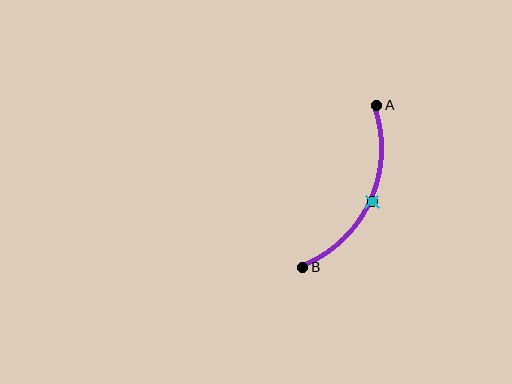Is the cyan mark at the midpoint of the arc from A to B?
Yes. The cyan mark lies on the arc at equal arc-length from both A and B — it is the arc midpoint.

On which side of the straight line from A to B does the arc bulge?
The arc bulges to the right of the straight line connecting A and B.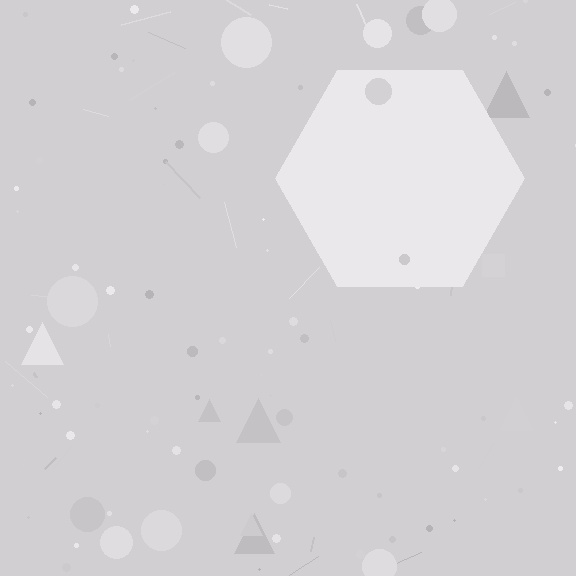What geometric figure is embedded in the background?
A hexagon is embedded in the background.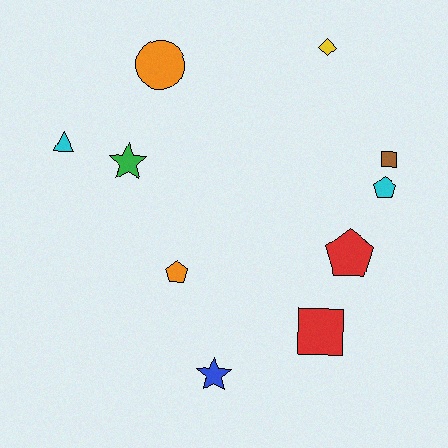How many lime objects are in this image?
There are no lime objects.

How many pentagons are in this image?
There are 3 pentagons.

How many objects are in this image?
There are 10 objects.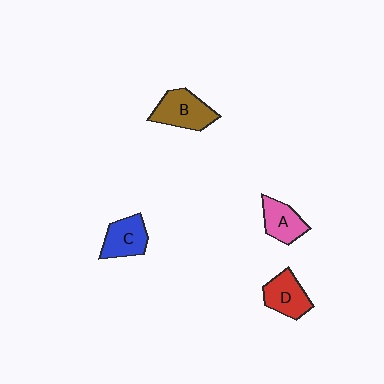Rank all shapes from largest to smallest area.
From largest to smallest: B (brown), D (red), C (blue), A (pink).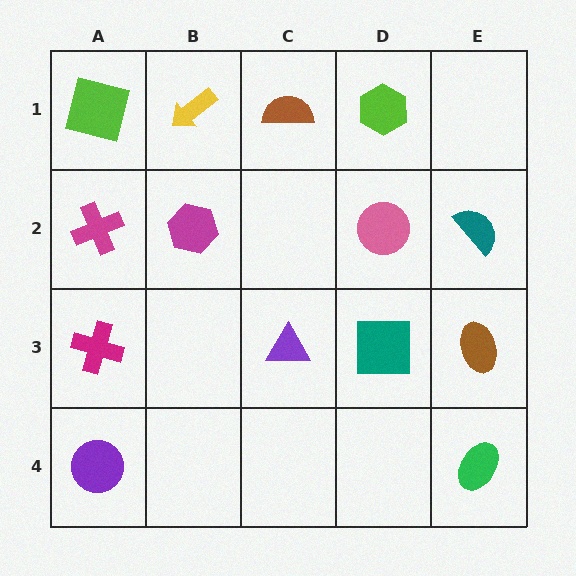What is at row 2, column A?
A magenta cross.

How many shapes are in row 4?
2 shapes.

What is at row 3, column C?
A purple triangle.